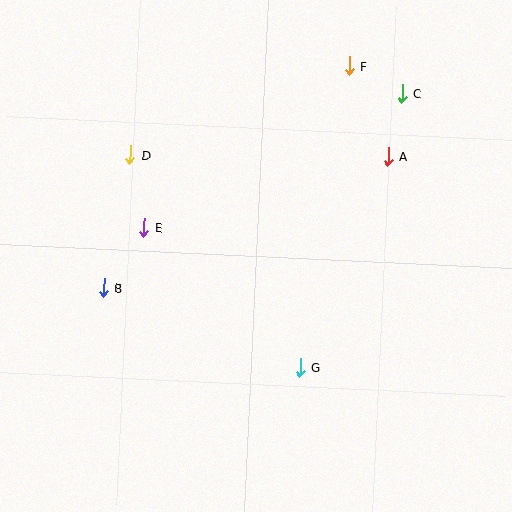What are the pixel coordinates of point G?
Point G is at (300, 368).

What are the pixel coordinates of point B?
Point B is at (104, 288).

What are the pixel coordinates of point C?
Point C is at (402, 93).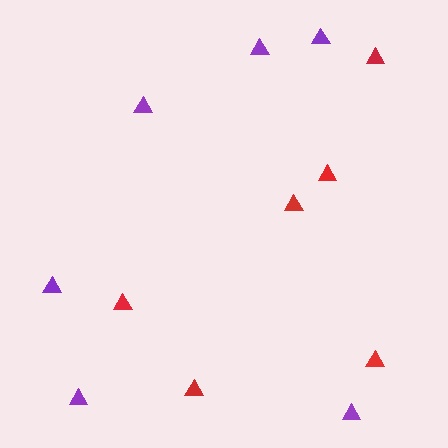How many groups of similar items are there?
There are 2 groups: one group of red triangles (6) and one group of purple triangles (6).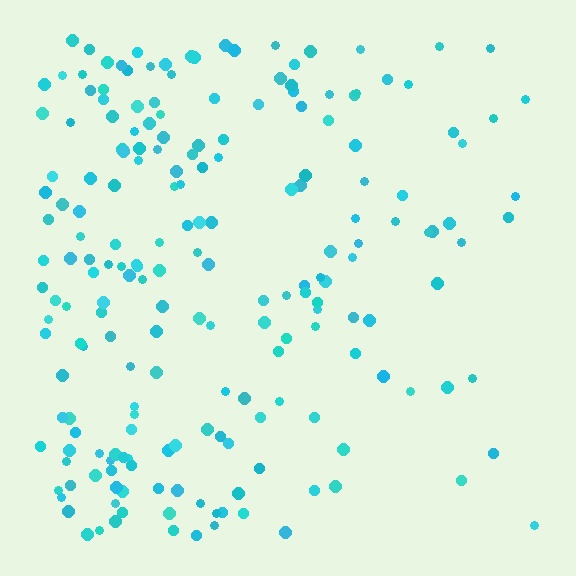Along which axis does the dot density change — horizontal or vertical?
Horizontal.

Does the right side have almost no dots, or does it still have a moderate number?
Still a moderate number, just noticeably fewer than the left.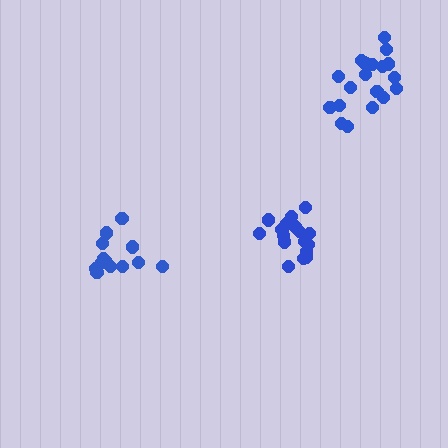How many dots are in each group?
Group 1: 17 dots, Group 2: 13 dots, Group 3: 19 dots (49 total).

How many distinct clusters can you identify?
There are 3 distinct clusters.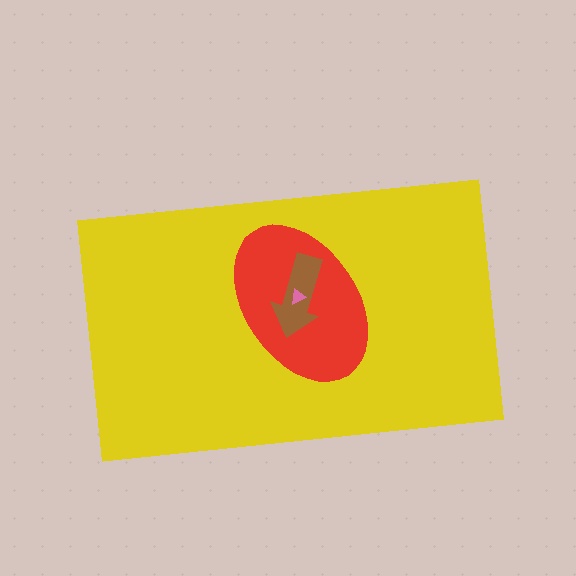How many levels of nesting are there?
4.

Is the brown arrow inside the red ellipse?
Yes.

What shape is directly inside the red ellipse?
The brown arrow.